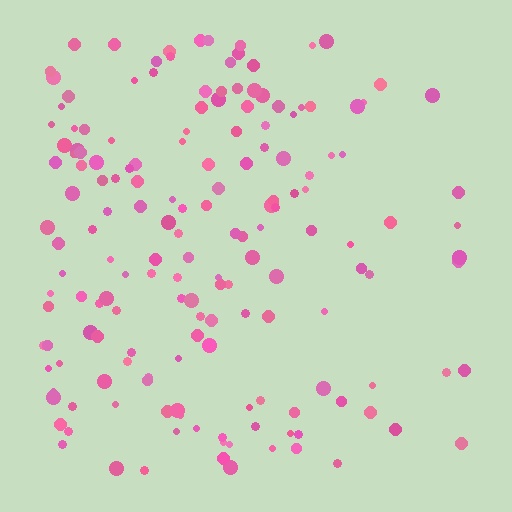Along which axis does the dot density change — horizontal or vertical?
Horizontal.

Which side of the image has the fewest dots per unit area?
The right.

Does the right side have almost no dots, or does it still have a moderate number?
Still a moderate number, just noticeably fewer than the left.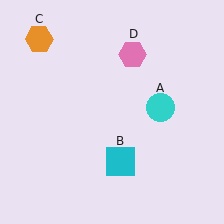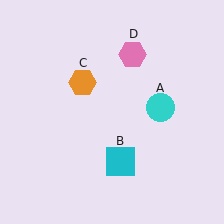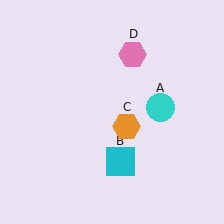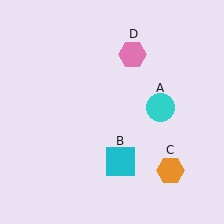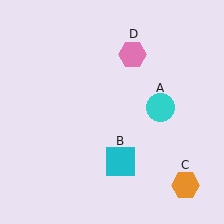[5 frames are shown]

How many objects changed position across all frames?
1 object changed position: orange hexagon (object C).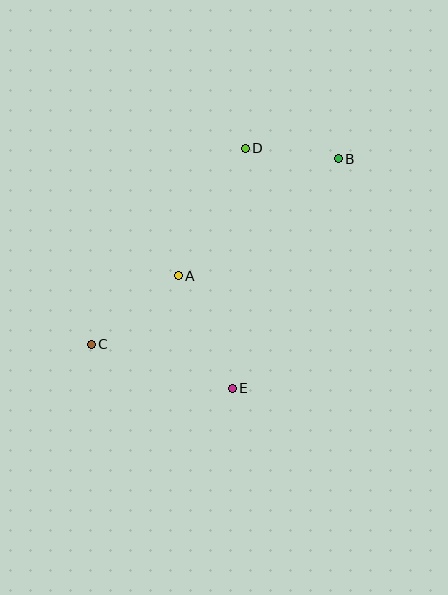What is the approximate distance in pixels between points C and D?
The distance between C and D is approximately 249 pixels.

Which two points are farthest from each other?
Points B and C are farthest from each other.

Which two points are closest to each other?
Points B and D are closest to each other.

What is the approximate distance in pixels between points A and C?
The distance between A and C is approximately 110 pixels.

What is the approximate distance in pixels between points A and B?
The distance between A and B is approximately 198 pixels.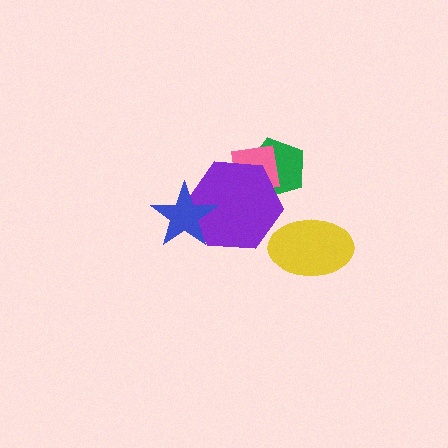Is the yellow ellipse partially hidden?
No, no other shape covers it.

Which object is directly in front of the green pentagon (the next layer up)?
The pink square is directly in front of the green pentagon.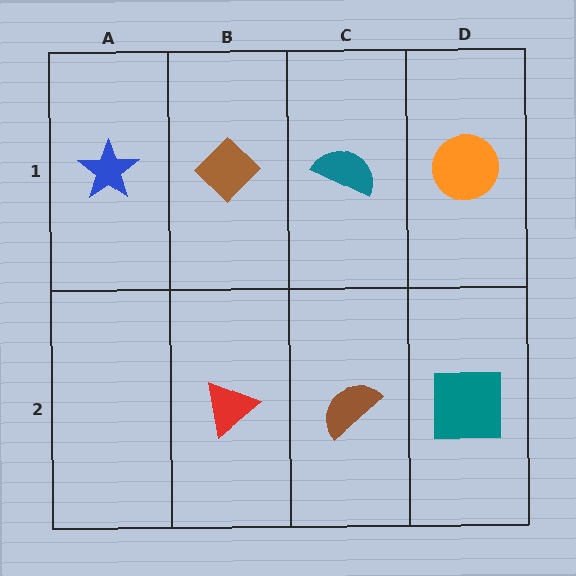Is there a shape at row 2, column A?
No, that cell is empty.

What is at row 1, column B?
A brown diamond.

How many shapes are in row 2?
3 shapes.